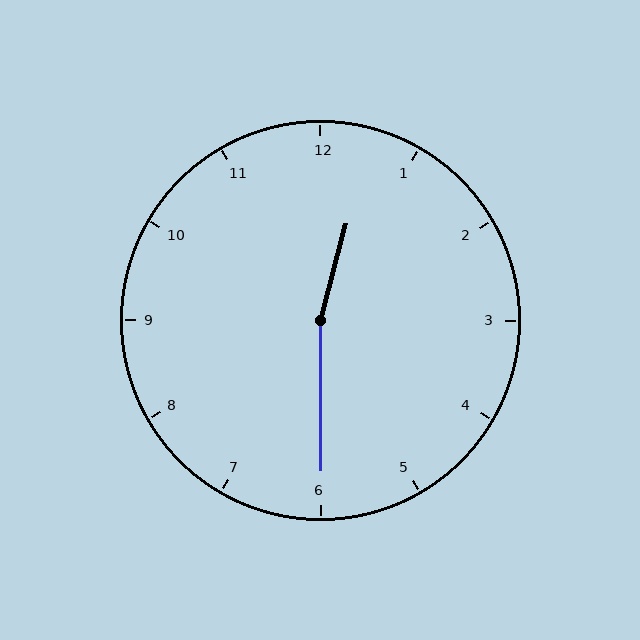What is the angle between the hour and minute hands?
Approximately 165 degrees.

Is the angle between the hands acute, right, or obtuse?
It is obtuse.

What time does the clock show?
12:30.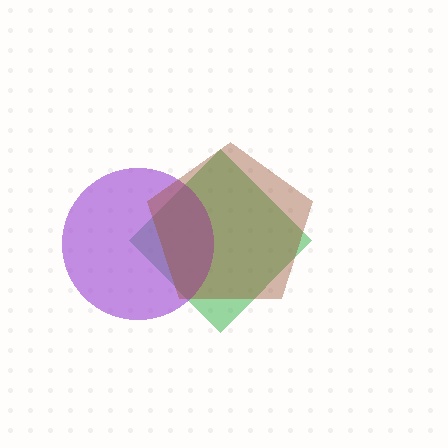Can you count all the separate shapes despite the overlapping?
Yes, there are 3 separate shapes.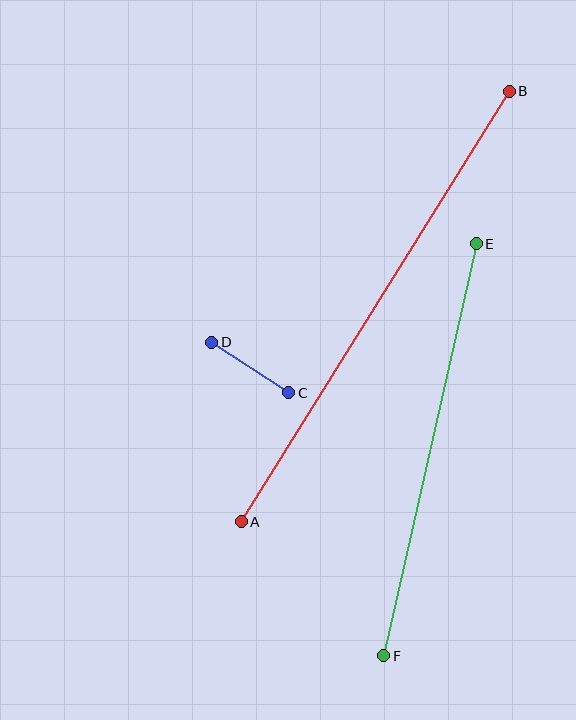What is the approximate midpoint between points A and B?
The midpoint is at approximately (375, 307) pixels.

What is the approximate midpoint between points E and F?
The midpoint is at approximately (430, 450) pixels.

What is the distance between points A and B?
The distance is approximately 507 pixels.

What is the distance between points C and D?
The distance is approximately 92 pixels.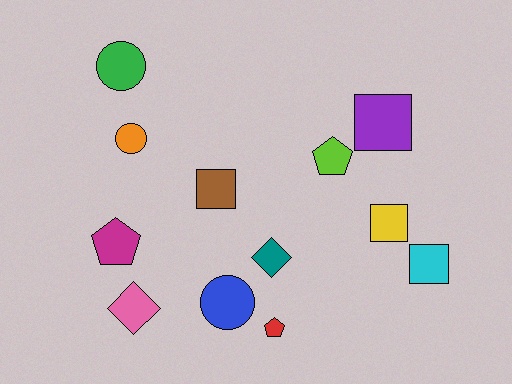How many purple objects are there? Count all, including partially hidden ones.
There is 1 purple object.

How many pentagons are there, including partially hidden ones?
There are 3 pentagons.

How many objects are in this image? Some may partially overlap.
There are 12 objects.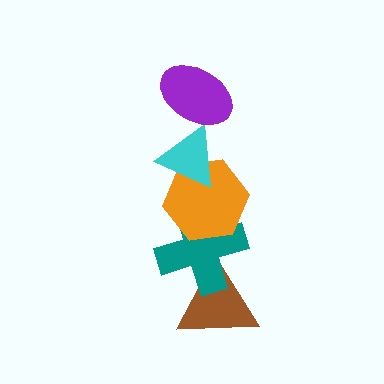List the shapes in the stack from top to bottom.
From top to bottom: the purple ellipse, the cyan triangle, the orange hexagon, the teal cross, the brown triangle.